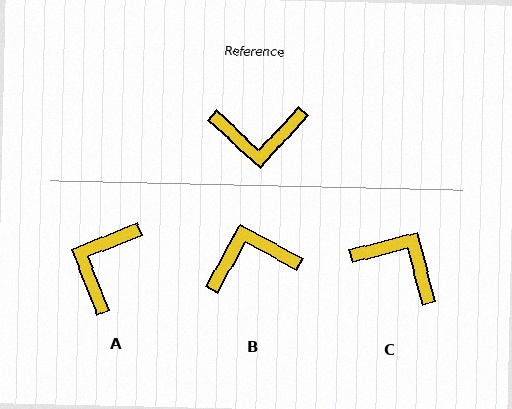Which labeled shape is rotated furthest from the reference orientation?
B, about 166 degrees away.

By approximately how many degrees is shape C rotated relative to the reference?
Approximately 147 degrees counter-clockwise.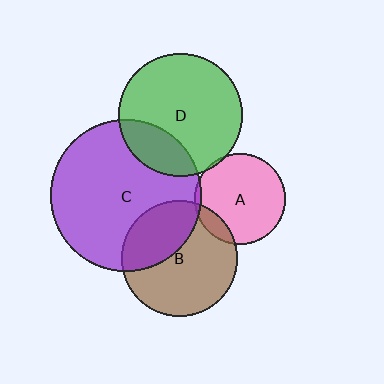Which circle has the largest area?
Circle C (purple).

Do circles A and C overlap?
Yes.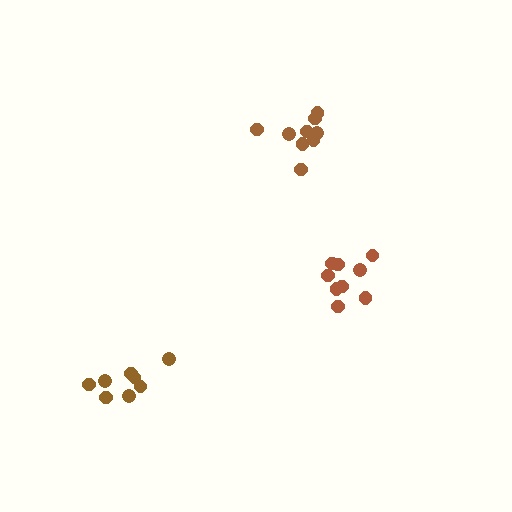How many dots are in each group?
Group 1: 9 dots, Group 2: 8 dots, Group 3: 9 dots (26 total).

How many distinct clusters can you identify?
There are 3 distinct clusters.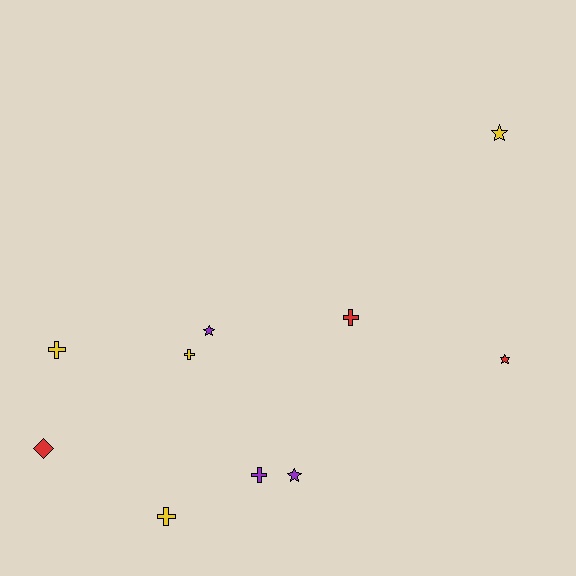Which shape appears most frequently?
Cross, with 5 objects.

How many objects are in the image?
There are 10 objects.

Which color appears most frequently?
Yellow, with 4 objects.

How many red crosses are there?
There is 1 red cross.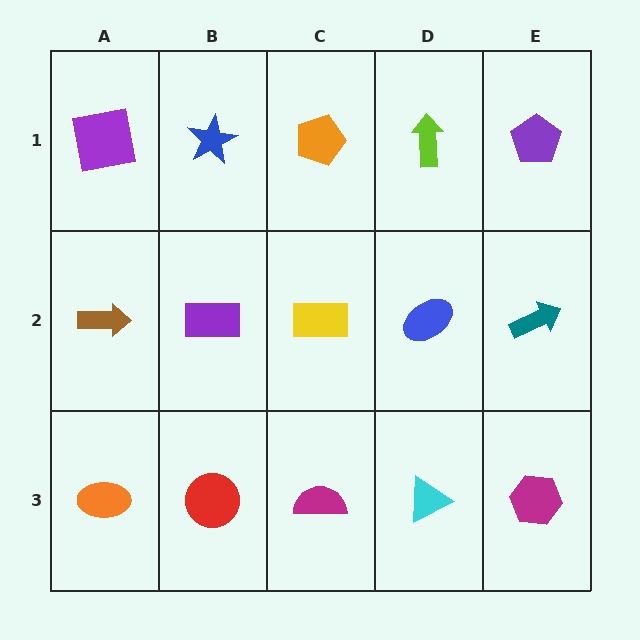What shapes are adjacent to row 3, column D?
A blue ellipse (row 2, column D), a magenta semicircle (row 3, column C), a magenta hexagon (row 3, column E).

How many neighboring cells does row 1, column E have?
2.